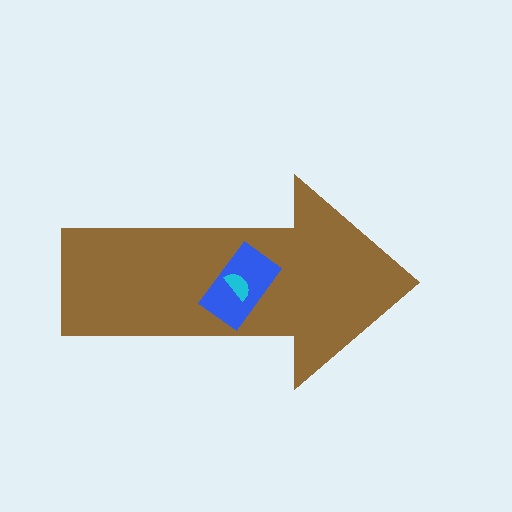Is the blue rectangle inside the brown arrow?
Yes.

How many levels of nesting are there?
3.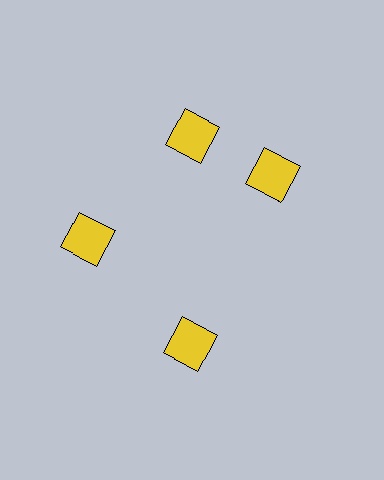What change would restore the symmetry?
The symmetry would be restored by rotating it back into even spacing with its neighbors so that all 4 squares sit at equal angles and equal distance from the center.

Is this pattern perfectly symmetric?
No. The 4 yellow squares are arranged in a ring, but one element near the 3 o'clock position is rotated out of alignment along the ring, breaking the 4-fold rotational symmetry.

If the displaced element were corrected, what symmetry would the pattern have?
It would have 4-fold rotational symmetry — the pattern would map onto itself every 90 degrees.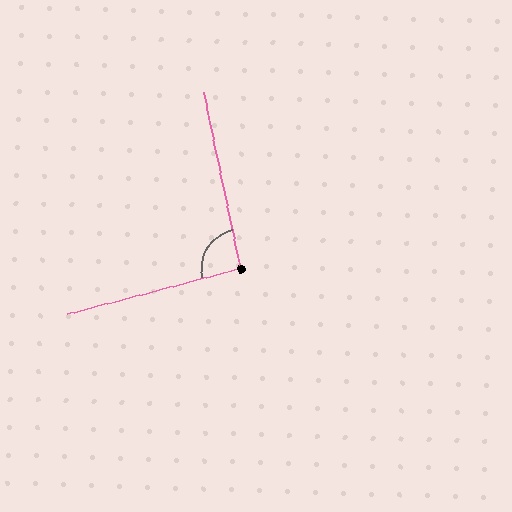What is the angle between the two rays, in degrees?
Approximately 93 degrees.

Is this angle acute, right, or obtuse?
It is approximately a right angle.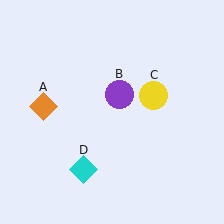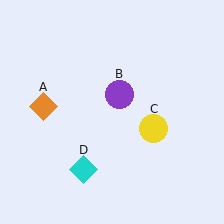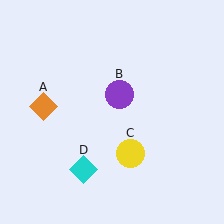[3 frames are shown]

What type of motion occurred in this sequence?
The yellow circle (object C) rotated clockwise around the center of the scene.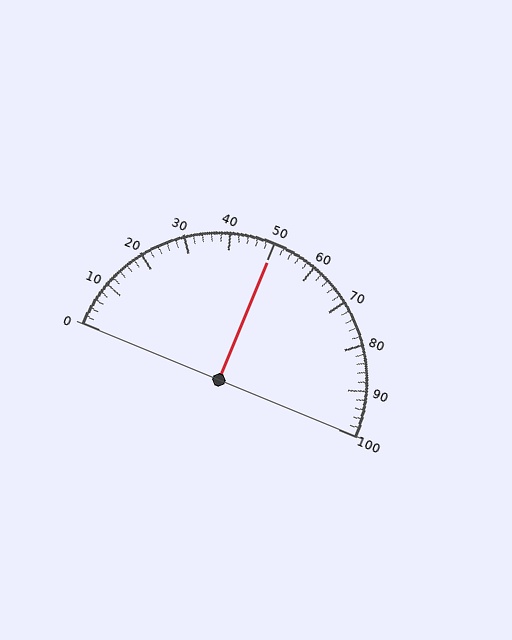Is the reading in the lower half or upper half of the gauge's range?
The reading is in the upper half of the range (0 to 100).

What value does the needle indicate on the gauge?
The needle indicates approximately 50.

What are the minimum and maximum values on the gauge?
The gauge ranges from 0 to 100.